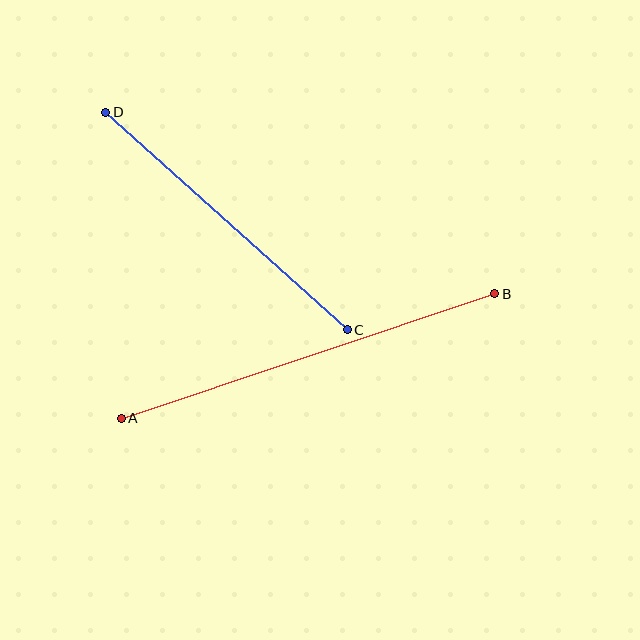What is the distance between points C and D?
The distance is approximately 325 pixels.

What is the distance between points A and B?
The distance is approximately 394 pixels.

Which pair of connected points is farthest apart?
Points A and B are farthest apart.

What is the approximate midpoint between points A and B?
The midpoint is at approximately (308, 356) pixels.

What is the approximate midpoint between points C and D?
The midpoint is at approximately (227, 221) pixels.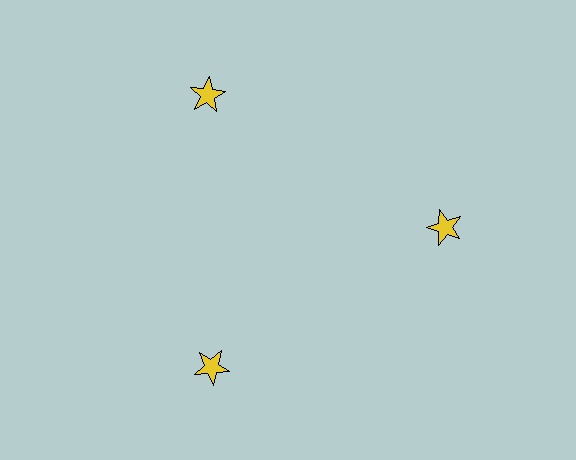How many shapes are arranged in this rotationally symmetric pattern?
There are 3 shapes, arranged in 3 groups of 1.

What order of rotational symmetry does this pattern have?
This pattern has 3-fold rotational symmetry.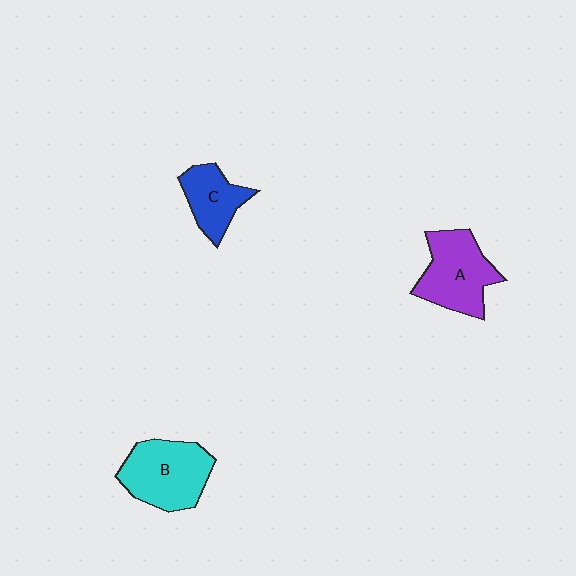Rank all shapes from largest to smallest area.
From largest to smallest: B (cyan), A (purple), C (blue).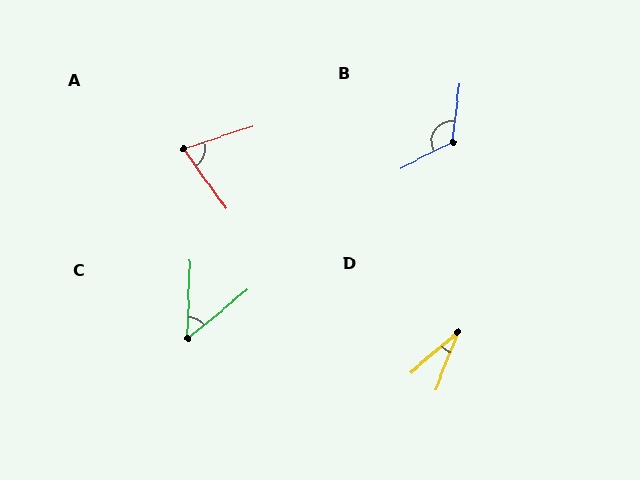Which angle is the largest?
B, at approximately 124 degrees.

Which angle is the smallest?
D, at approximately 28 degrees.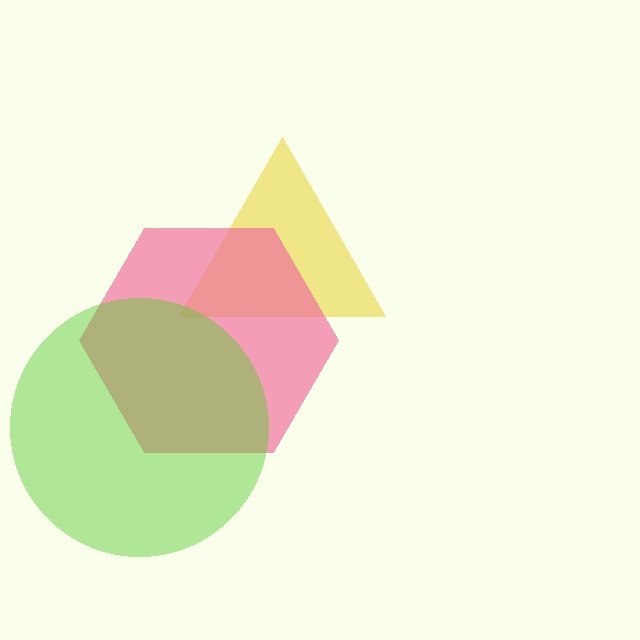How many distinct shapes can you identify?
There are 3 distinct shapes: a yellow triangle, a pink hexagon, a lime circle.